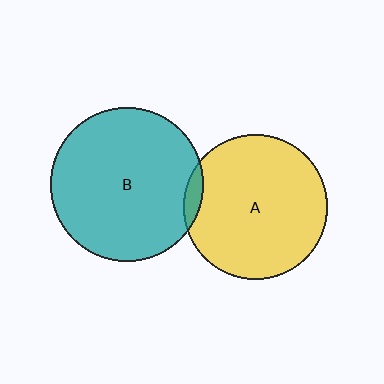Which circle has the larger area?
Circle B (teal).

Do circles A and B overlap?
Yes.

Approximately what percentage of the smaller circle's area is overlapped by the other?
Approximately 5%.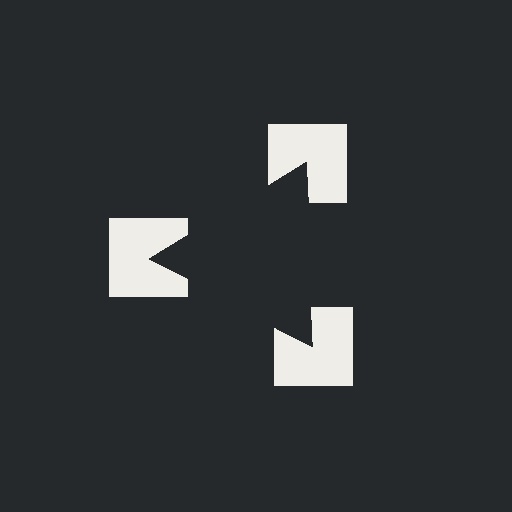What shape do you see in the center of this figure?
An illusory triangle — its edges are inferred from the aligned wedge cuts in the notched squares, not physically drawn.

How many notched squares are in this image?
There are 3 — one at each vertex of the illusory triangle.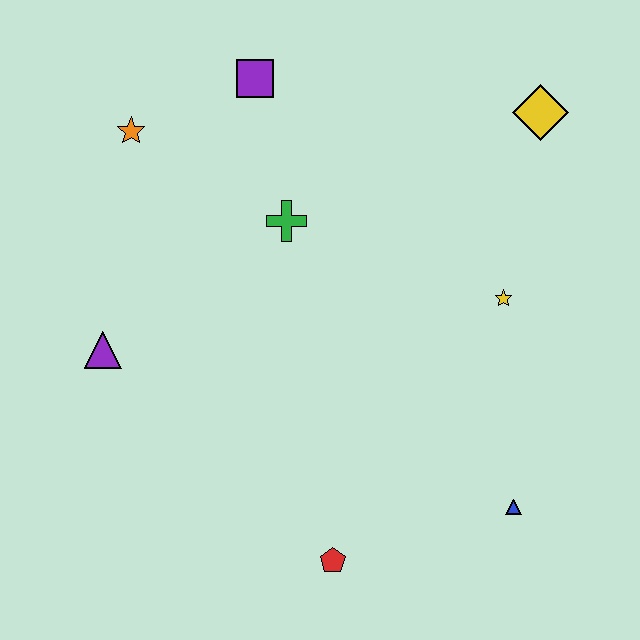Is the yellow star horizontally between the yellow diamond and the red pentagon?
Yes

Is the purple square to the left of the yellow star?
Yes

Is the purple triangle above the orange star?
No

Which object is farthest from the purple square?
The blue triangle is farthest from the purple square.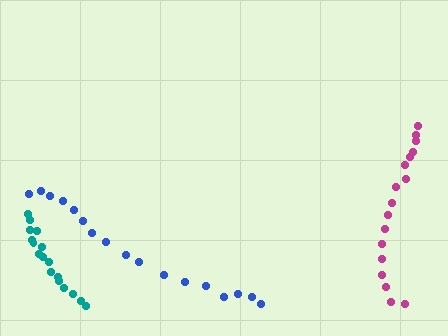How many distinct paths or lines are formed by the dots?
There are 3 distinct paths.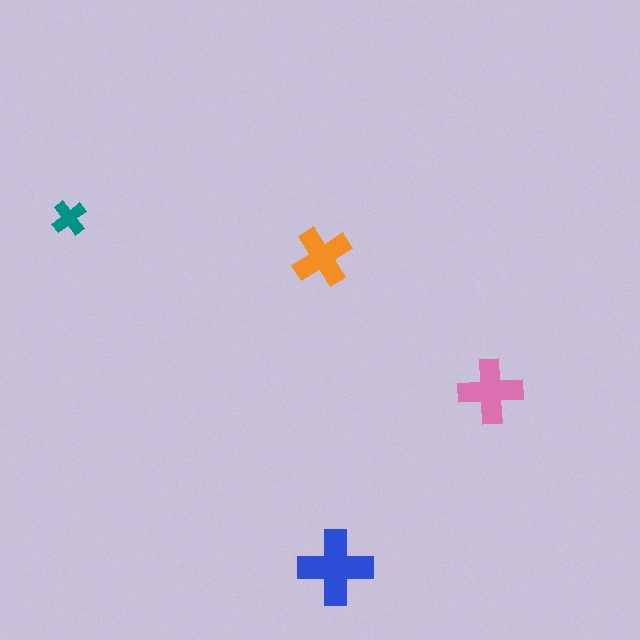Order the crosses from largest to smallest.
the blue one, the pink one, the orange one, the teal one.